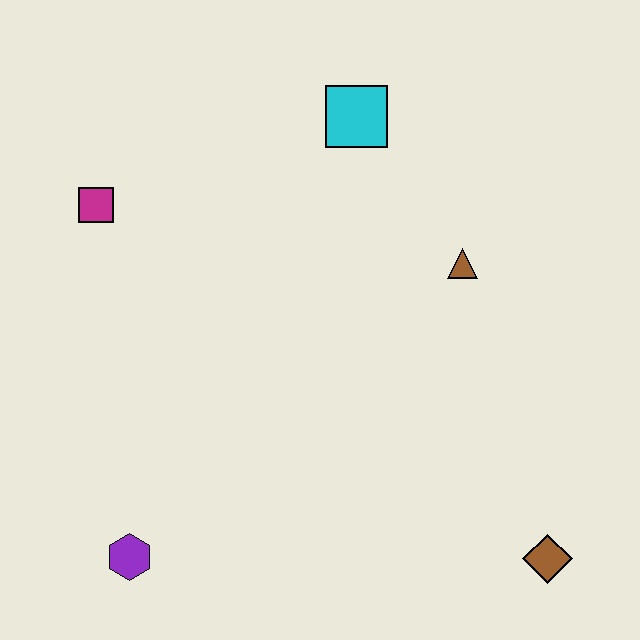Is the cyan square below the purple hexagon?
No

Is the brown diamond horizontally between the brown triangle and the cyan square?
No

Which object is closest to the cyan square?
The brown triangle is closest to the cyan square.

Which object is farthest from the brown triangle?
The purple hexagon is farthest from the brown triangle.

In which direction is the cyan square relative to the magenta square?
The cyan square is to the right of the magenta square.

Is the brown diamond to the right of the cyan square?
Yes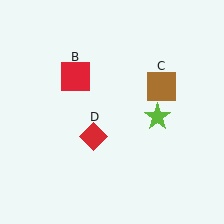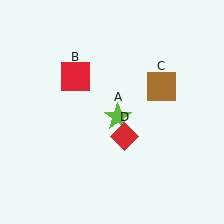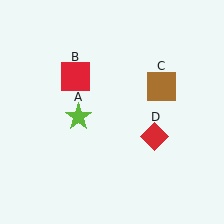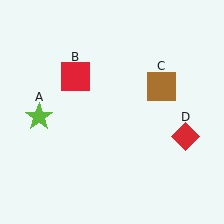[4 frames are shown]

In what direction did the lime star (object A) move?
The lime star (object A) moved left.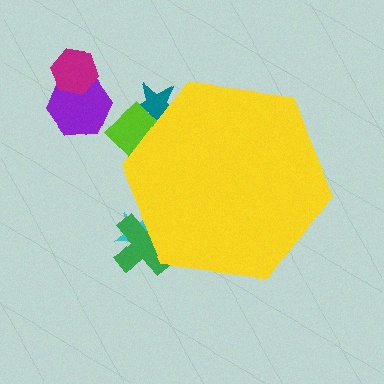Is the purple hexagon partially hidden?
No, the purple hexagon is fully visible.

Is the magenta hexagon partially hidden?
No, the magenta hexagon is fully visible.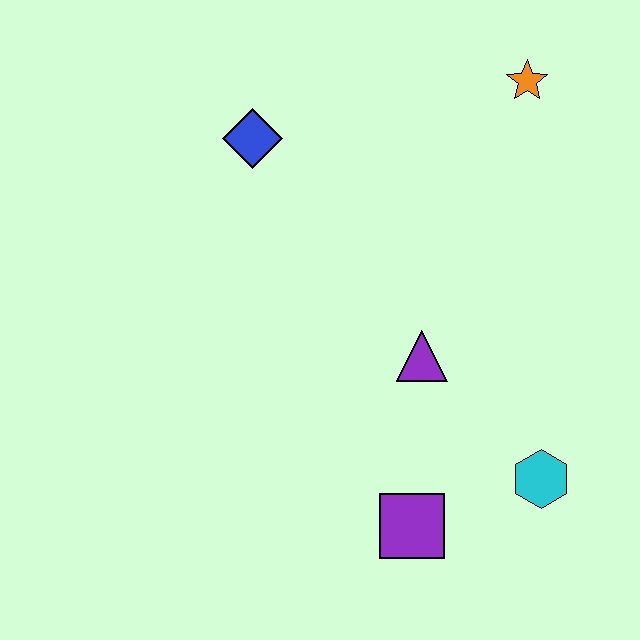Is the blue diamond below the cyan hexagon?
No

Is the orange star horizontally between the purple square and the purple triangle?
No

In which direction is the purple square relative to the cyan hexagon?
The purple square is to the left of the cyan hexagon.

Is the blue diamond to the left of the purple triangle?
Yes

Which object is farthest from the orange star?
The purple square is farthest from the orange star.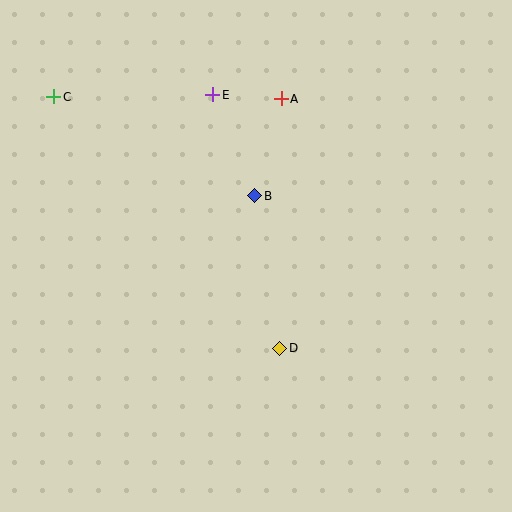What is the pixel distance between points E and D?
The distance between E and D is 262 pixels.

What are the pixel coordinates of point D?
Point D is at (280, 348).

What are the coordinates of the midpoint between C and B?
The midpoint between C and B is at (154, 146).